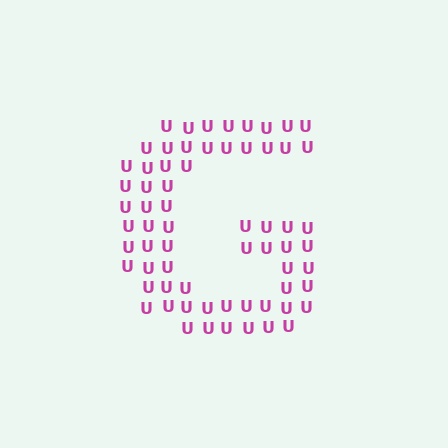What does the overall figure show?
The overall figure shows the letter G.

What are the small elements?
The small elements are letter U's.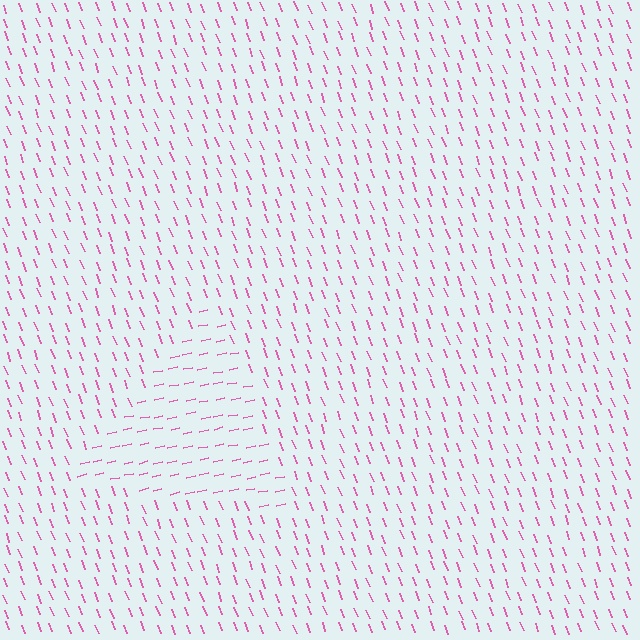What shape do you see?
I see a triangle.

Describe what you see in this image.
The image is filled with small pink line segments. A triangle region in the image has lines oriented differently from the surrounding lines, creating a visible texture boundary.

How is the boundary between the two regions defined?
The boundary is defined purely by a change in line orientation (approximately 81 degrees difference). All lines are the same color and thickness.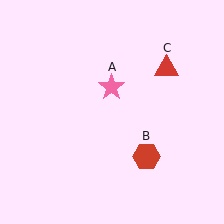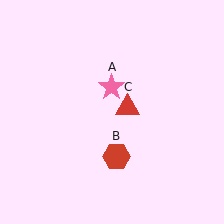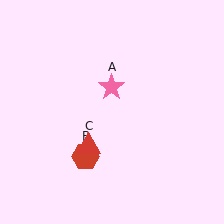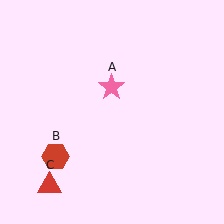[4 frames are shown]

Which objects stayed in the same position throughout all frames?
Pink star (object A) remained stationary.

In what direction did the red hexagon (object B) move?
The red hexagon (object B) moved left.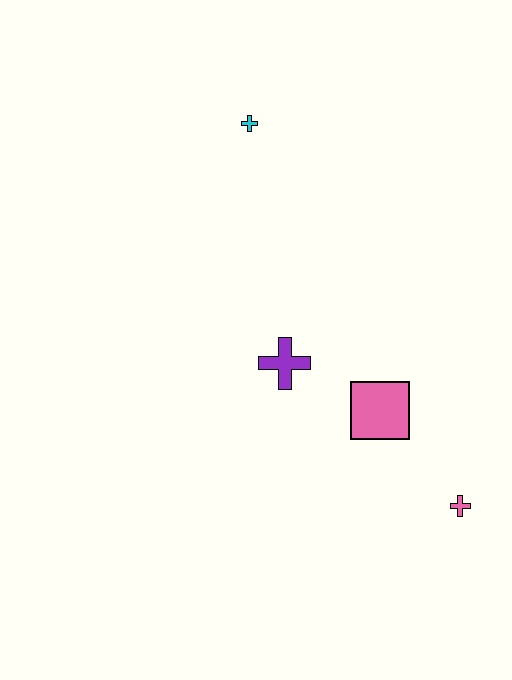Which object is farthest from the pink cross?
The cyan cross is farthest from the pink cross.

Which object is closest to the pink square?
The purple cross is closest to the pink square.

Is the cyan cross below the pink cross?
No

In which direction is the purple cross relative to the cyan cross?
The purple cross is below the cyan cross.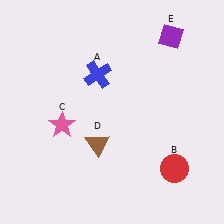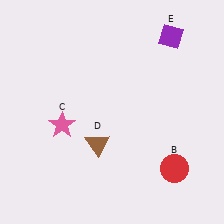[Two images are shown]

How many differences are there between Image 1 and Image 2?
There is 1 difference between the two images.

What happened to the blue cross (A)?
The blue cross (A) was removed in Image 2. It was in the top-left area of Image 1.